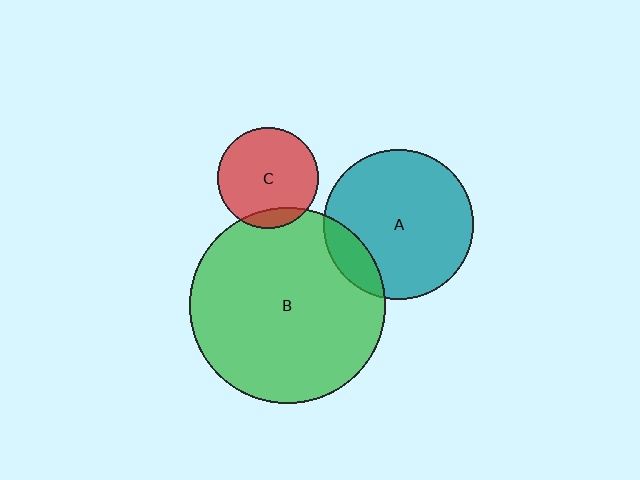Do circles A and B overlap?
Yes.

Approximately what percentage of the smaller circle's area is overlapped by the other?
Approximately 15%.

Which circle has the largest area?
Circle B (green).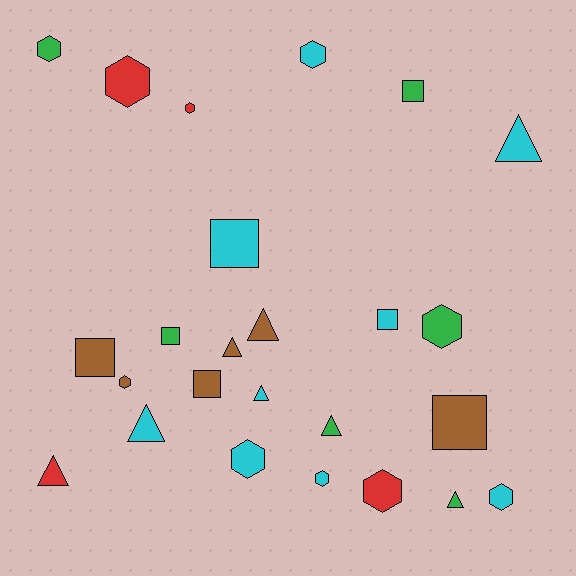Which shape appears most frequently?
Hexagon, with 10 objects.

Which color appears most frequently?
Cyan, with 9 objects.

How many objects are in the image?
There are 25 objects.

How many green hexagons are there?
There are 2 green hexagons.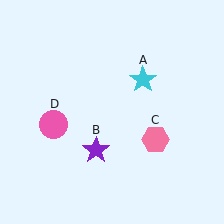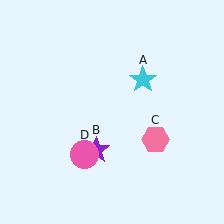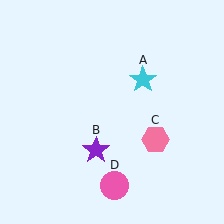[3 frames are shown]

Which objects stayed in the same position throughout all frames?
Cyan star (object A) and purple star (object B) and pink hexagon (object C) remained stationary.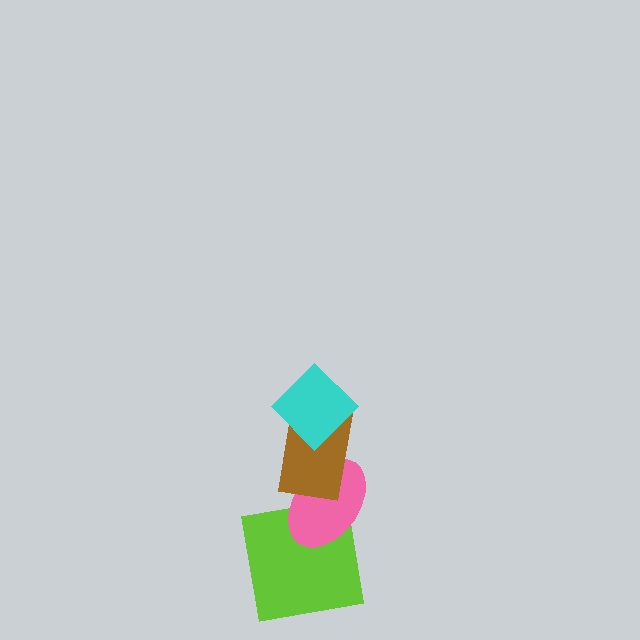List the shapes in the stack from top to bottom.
From top to bottom: the cyan diamond, the brown rectangle, the pink ellipse, the lime square.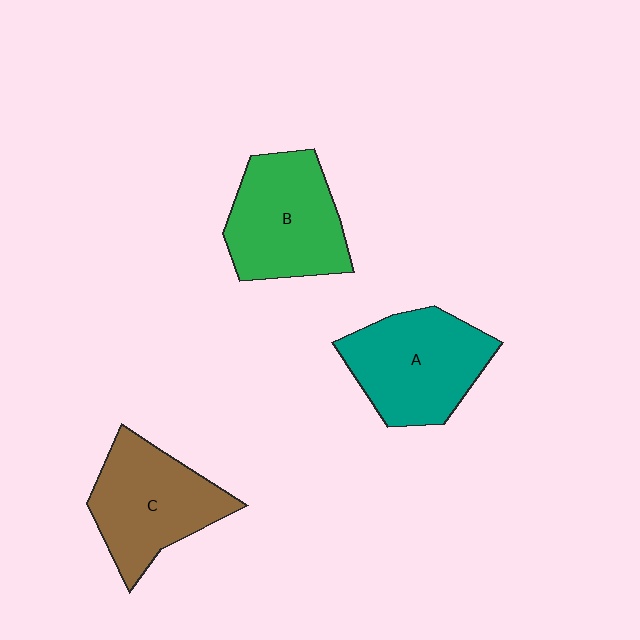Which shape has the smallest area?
Shape C (brown).